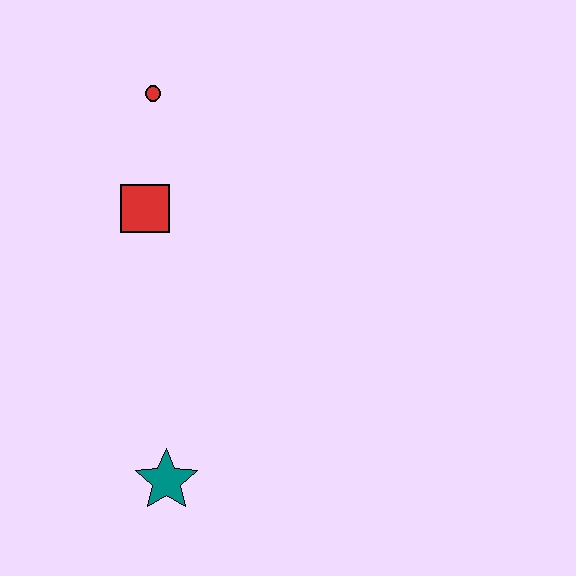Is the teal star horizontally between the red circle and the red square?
No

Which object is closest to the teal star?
The red square is closest to the teal star.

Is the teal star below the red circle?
Yes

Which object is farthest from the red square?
The teal star is farthest from the red square.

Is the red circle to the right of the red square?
Yes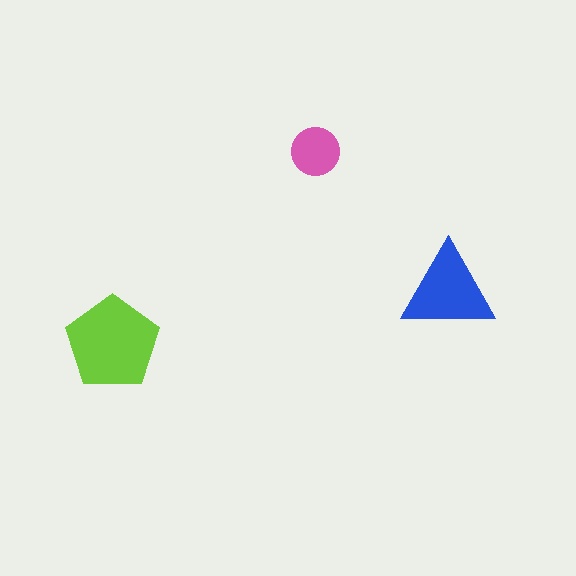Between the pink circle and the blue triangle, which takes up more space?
The blue triangle.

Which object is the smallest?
The pink circle.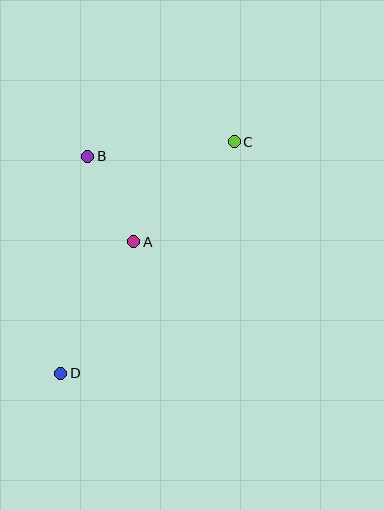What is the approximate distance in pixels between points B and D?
The distance between B and D is approximately 218 pixels.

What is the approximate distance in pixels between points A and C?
The distance between A and C is approximately 142 pixels.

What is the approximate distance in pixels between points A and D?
The distance between A and D is approximately 150 pixels.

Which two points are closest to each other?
Points A and B are closest to each other.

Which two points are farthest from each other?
Points C and D are farthest from each other.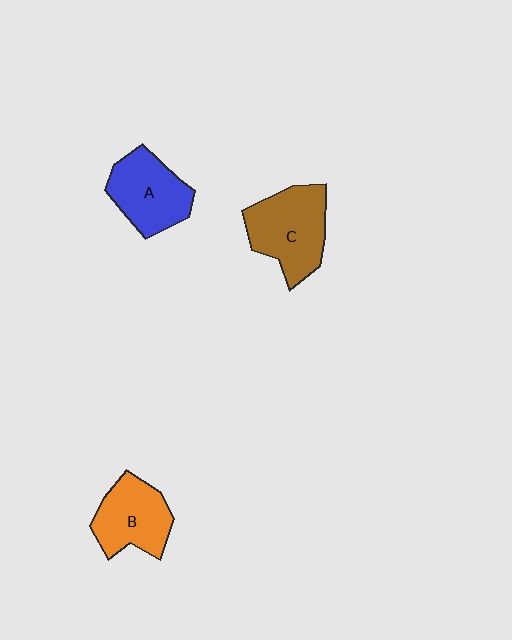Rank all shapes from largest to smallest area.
From largest to smallest: C (brown), A (blue), B (orange).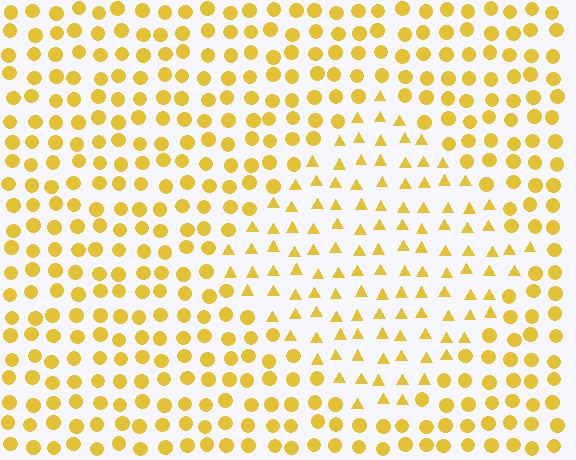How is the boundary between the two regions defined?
The boundary is defined by a change in element shape: triangles inside vs. circles outside. All elements share the same color and spacing.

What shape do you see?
I see a diamond.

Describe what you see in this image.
The image is filled with small yellow elements arranged in a uniform grid. A diamond-shaped region contains triangles, while the surrounding area contains circles. The boundary is defined purely by the change in element shape.